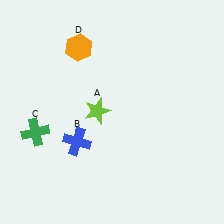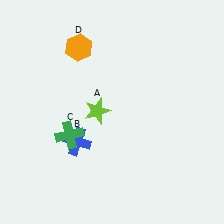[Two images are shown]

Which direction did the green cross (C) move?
The green cross (C) moved right.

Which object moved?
The green cross (C) moved right.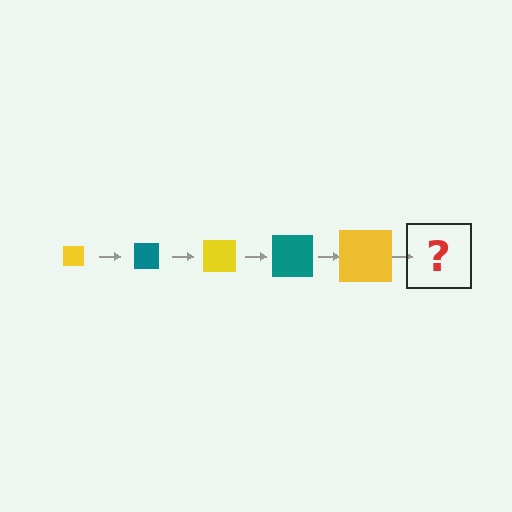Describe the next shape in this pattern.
It should be a teal square, larger than the previous one.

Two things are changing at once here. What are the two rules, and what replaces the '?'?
The two rules are that the square grows larger each step and the color cycles through yellow and teal. The '?' should be a teal square, larger than the previous one.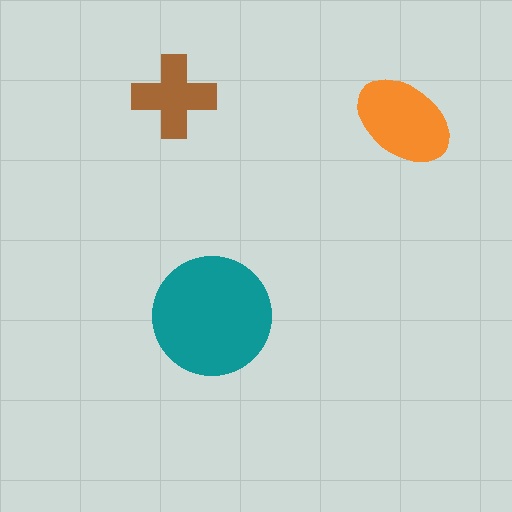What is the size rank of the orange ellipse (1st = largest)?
2nd.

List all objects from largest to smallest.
The teal circle, the orange ellipse, the brown cross.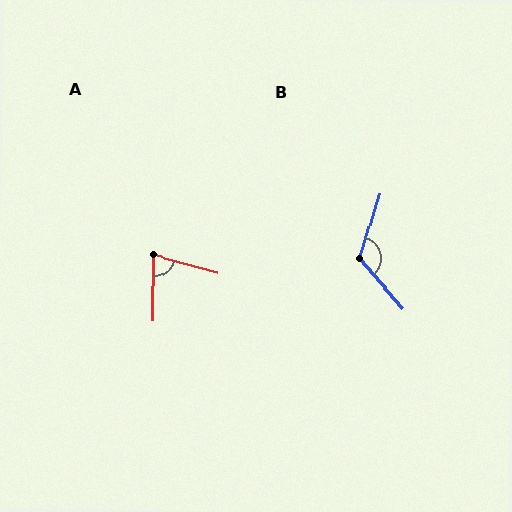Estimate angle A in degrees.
Approximately 75 degrees.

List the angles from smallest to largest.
A (75°), B (122°).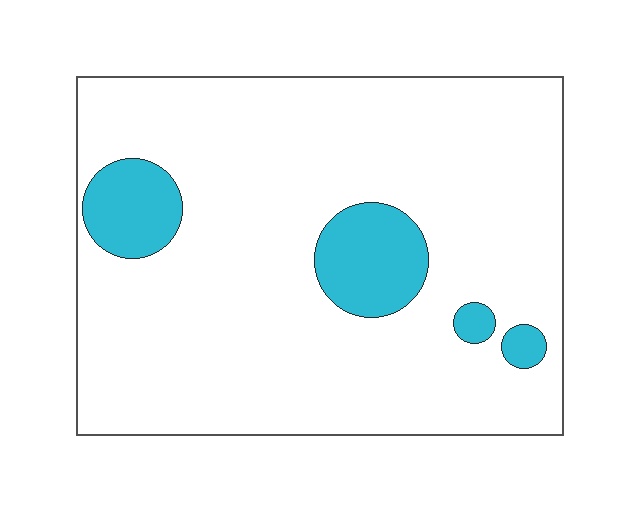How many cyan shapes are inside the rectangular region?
4.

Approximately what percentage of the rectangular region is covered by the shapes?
Approximately 10%.